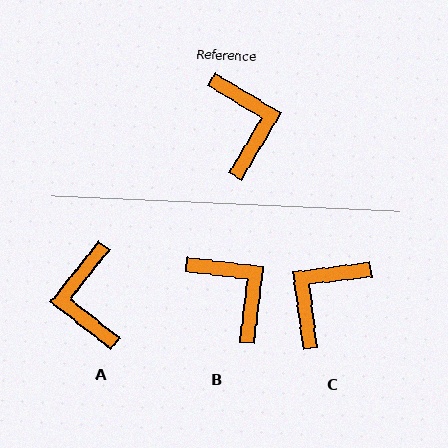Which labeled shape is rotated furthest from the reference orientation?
A, about 172 degrees away.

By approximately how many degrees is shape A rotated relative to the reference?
Approximately 172 degrees counter-clockwise.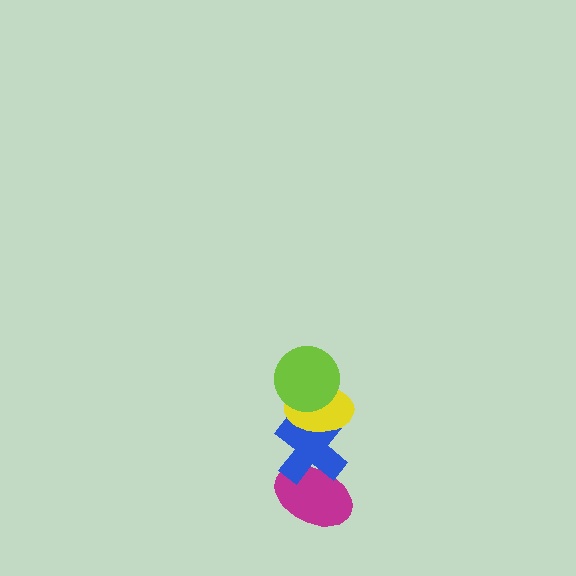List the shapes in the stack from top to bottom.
From top to bottom: the lime circle, the yellow ellipse, the blue cross, the magenta ellipse.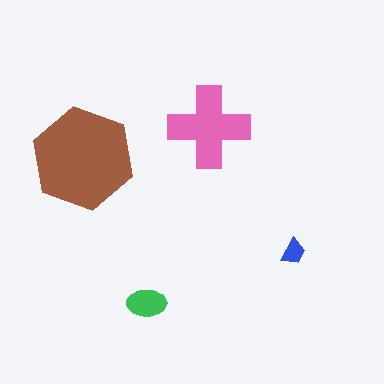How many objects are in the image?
There are 4 objects in the image.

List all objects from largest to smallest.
The brown hexagon, the pink cross, the green ellipse, the blue trapezoid.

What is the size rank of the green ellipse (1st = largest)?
3rd.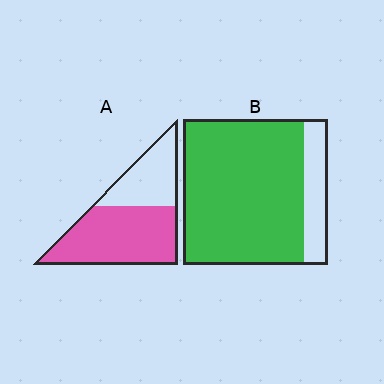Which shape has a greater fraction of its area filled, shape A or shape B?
Shape B.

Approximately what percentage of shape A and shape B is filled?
A is approximately 65% and B is approximately 85%.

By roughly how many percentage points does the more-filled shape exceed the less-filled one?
By roughly 20 percentage points (B over A).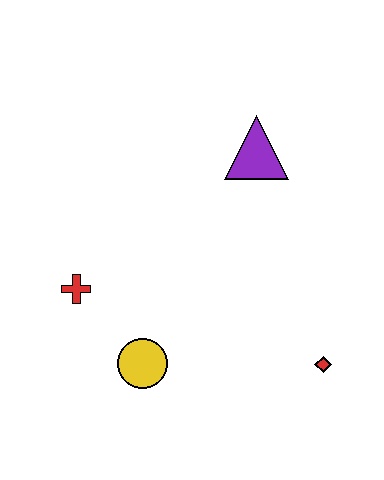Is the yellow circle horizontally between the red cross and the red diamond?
Yes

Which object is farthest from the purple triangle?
The yellow circle is farthest from the purple triangle.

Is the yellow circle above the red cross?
No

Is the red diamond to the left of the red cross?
No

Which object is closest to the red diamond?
The yellow circle is closest to the red diamond.